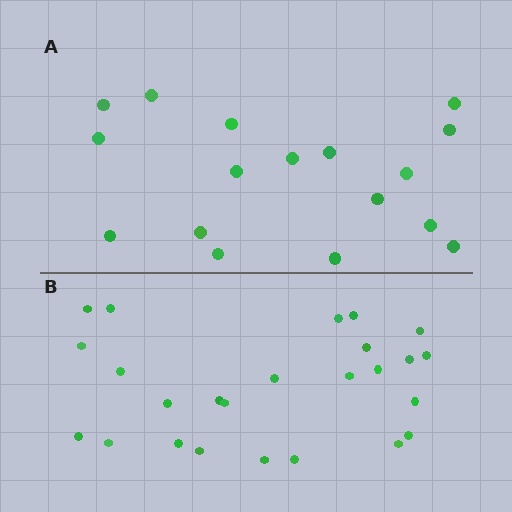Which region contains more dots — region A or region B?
Region B (the bottom region) has more dots.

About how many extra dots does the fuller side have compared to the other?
Region B has roughly 8 or so more dots than region A.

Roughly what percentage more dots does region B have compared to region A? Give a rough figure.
About 45% more.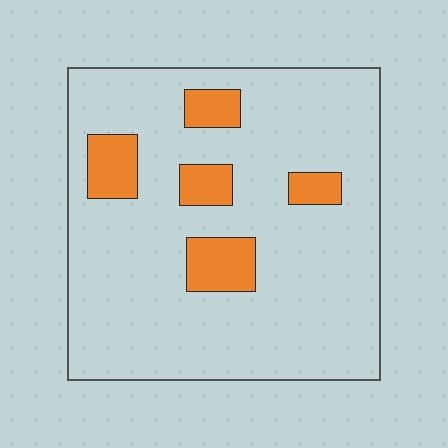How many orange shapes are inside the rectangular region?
5.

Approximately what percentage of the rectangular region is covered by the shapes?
Approximately 15%.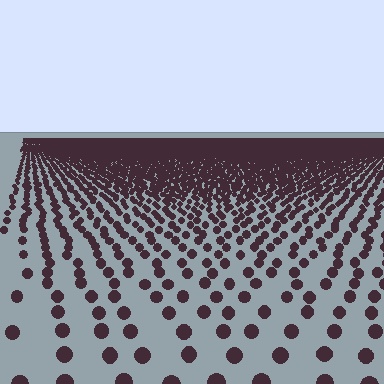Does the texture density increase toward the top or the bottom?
Density increases toward the top.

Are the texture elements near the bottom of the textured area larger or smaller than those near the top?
Larger. Near the bottom, elements are closer to the viewer and appear at a bigger on-screen size.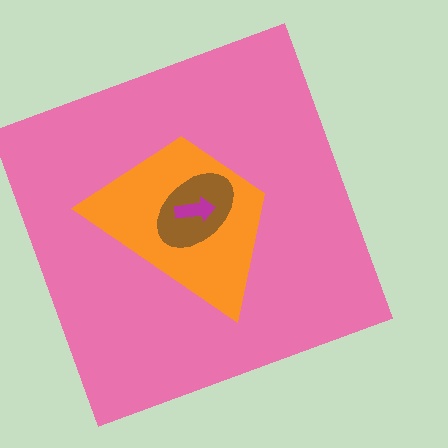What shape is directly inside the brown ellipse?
The magenta arrow.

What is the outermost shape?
The pink square.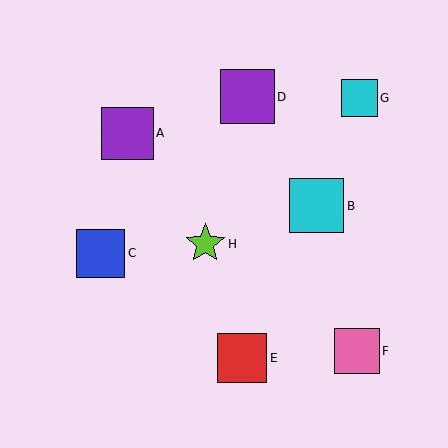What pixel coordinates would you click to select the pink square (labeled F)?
Click at (357, 351) to select the pink square F.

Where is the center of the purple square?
The center of the purple square is at (127, 133).